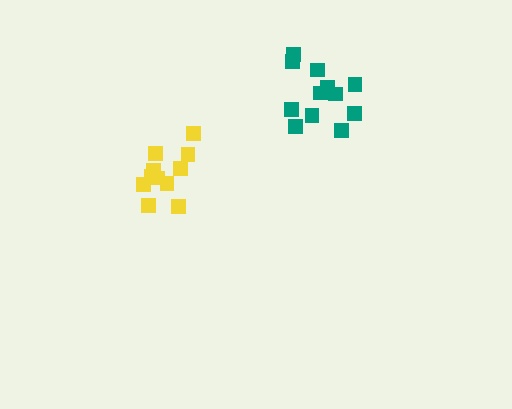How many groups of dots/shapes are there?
There are 2 groups.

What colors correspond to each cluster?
The clusters are colored: yellow, teal.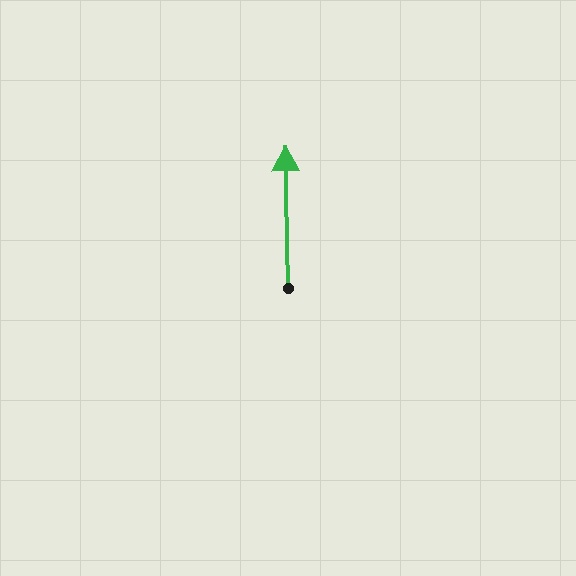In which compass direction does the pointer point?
North.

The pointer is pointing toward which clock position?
Roughly 12 o'clock.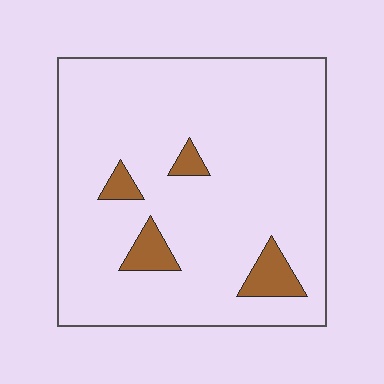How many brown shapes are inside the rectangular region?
4.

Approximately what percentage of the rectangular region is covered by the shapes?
Approximately 10%.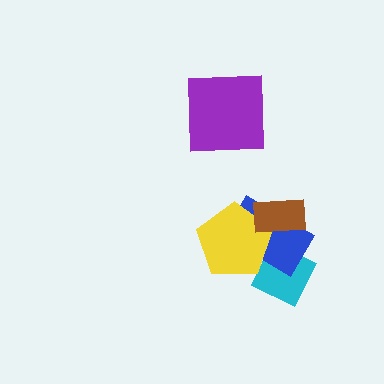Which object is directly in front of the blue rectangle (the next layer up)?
The yellow pentagon is directly in front of the blue rectangle.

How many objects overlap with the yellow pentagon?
3 objects overlap with the yellow pentagon.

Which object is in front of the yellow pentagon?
The brown rectangle is in front of the yellow pentagon.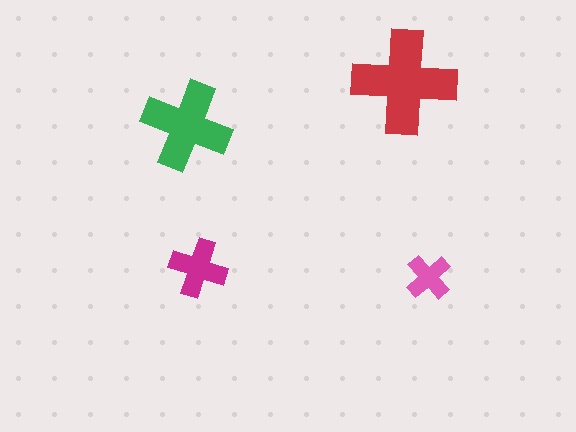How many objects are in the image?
There are 4 objects in the image.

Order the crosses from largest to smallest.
the red one, the green one, the magenta one, the pink one.